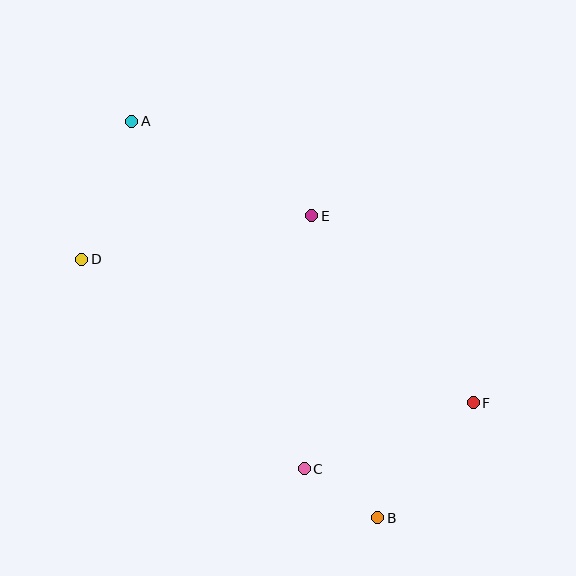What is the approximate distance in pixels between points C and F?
The distance between C and F is approximately 182 pixels.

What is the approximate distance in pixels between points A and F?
The distance between A and F is approximately 443 pixels.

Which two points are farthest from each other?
Points A and B are farthest from each other.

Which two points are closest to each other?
Points B and C are closest to each other.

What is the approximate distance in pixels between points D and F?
The distance between D and F is approximately 417 pixels.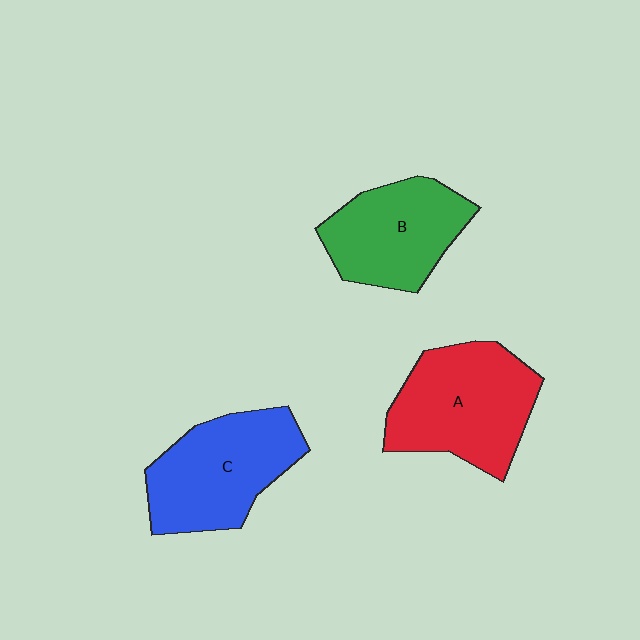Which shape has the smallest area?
Shape B (green).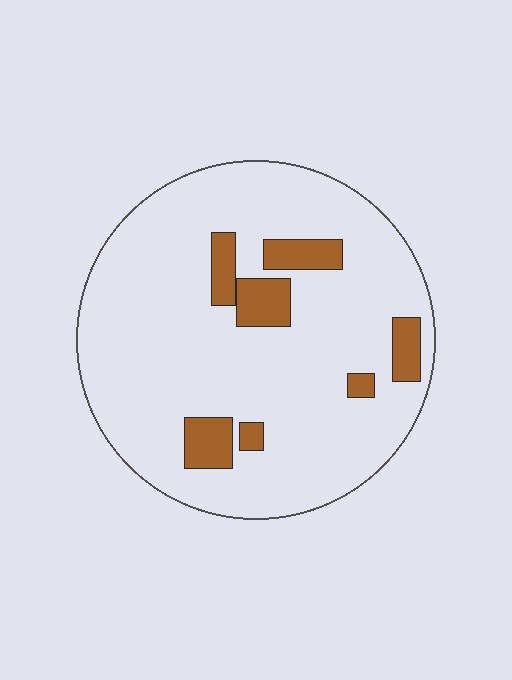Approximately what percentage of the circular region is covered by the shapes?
Approximately 15%.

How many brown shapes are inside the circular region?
7.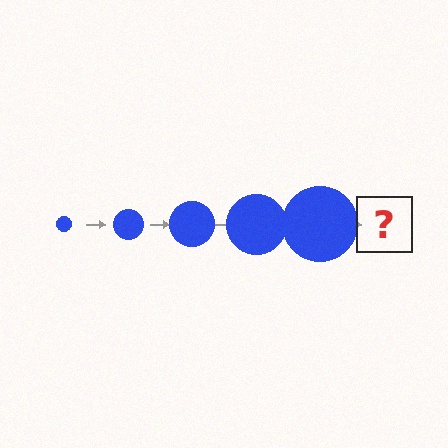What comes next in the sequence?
The next element should be a blue circle, larger than the previous one.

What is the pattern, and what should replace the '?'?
The pattern is that the circle gets progressively larger each step. The '?' should be a blue circle, larger than the previous one.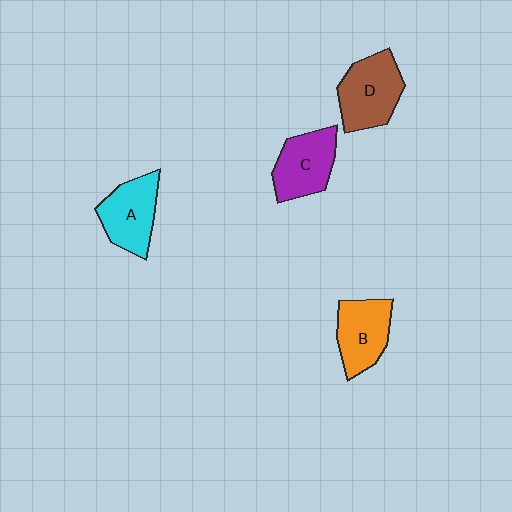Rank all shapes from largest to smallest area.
From largest to smallest: D (brown), A (cyan), C (purple), B (orange).